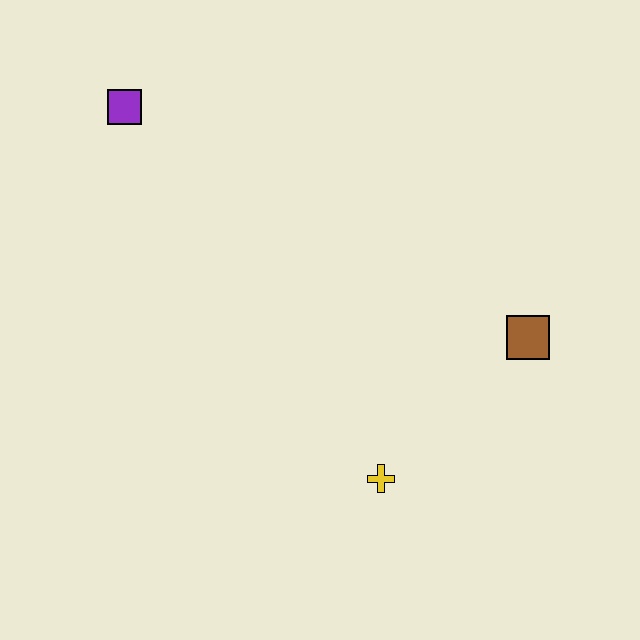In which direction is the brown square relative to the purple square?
The brown square is to the right of the purple square.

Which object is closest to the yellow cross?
The brown square is closest to the yellow cross.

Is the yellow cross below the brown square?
Yes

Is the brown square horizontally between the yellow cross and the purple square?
No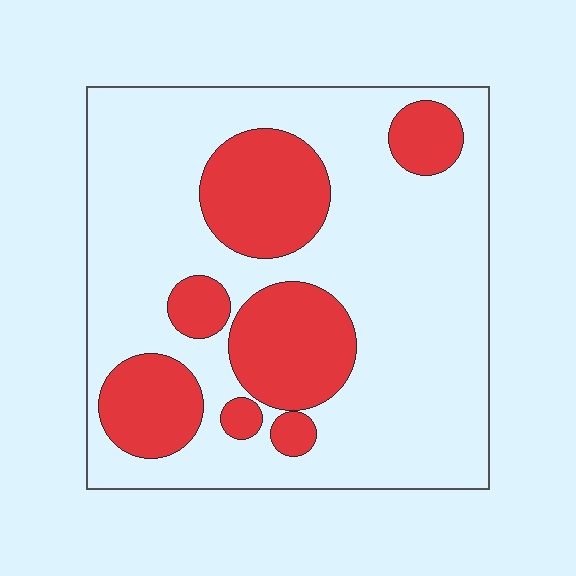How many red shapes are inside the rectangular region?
7.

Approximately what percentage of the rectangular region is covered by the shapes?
Approximately 30%.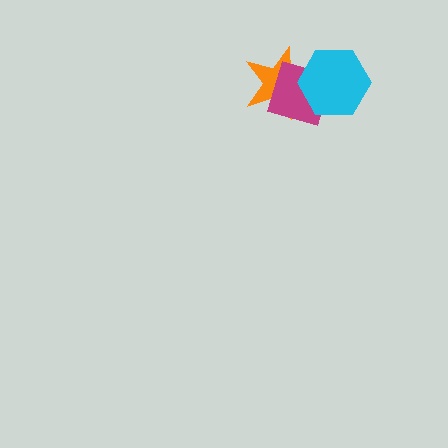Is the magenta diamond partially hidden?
Yes, it is partially covered by another shape.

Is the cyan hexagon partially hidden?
No, no other shape covers it.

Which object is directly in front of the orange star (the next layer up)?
The magenta diamond is directly in front of the orange star.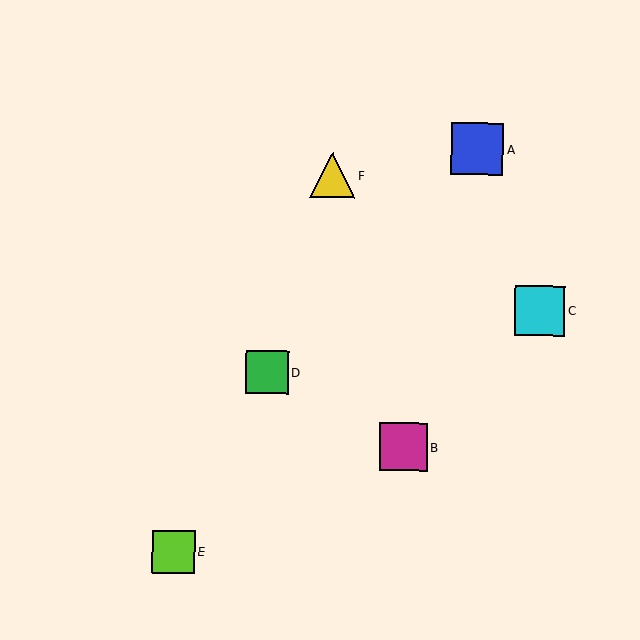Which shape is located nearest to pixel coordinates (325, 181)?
The yellow triangle (labeled F) at (333, 175) is nearest to that location.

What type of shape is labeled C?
Shape C is a cyan square.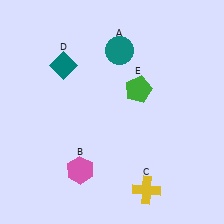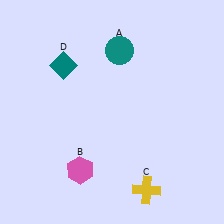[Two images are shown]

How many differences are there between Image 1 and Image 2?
There is 1 difference between the two images.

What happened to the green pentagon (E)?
The green pentagon (E) was removed in Image 2. It was in the top-right area of Image 1.